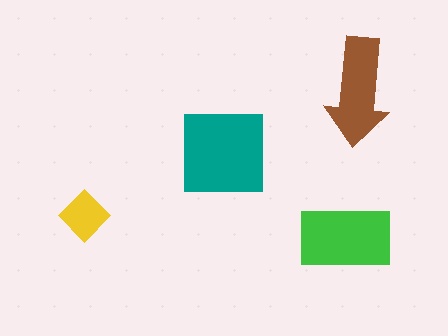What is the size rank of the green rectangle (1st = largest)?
2nd.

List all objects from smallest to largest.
The yellow diamond, the brown arrow, the green rectangle, the teal square.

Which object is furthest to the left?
The yellow diamond is leftmost.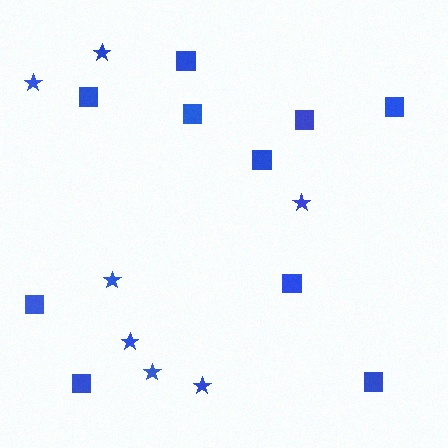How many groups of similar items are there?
There are 2 groups: one group of stars (7) and one group of squares (10).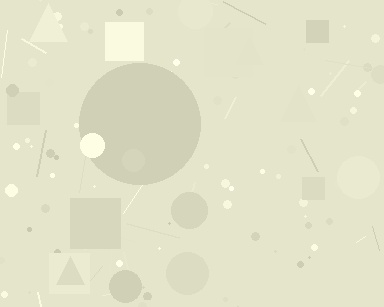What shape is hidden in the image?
A circle is hidden in the image.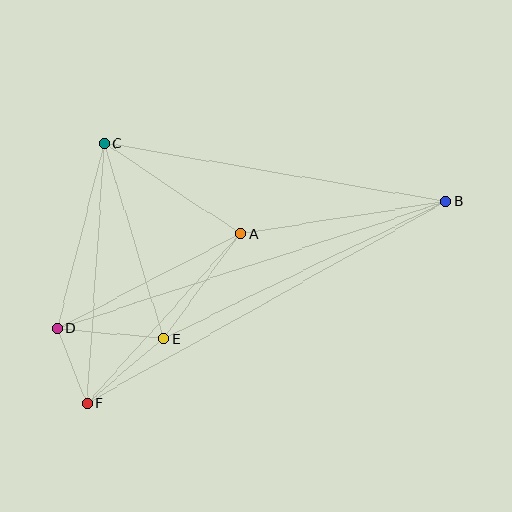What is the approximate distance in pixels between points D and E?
The distance between D and E is approximately 107 pixels.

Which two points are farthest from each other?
Points B and F are farthest from each other.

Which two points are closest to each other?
Points D and F are closest to each other.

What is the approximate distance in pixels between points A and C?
The distance between A and C is approximately 164 pixels.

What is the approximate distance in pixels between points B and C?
The distance between B and C is approximately 347 pixels.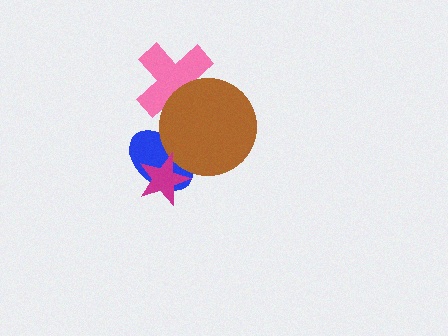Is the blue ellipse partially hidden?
Yes, it is partially covered by another shape.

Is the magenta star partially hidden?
No, no other shape covers it.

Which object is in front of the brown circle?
The magenta star is in front of the brown circle.